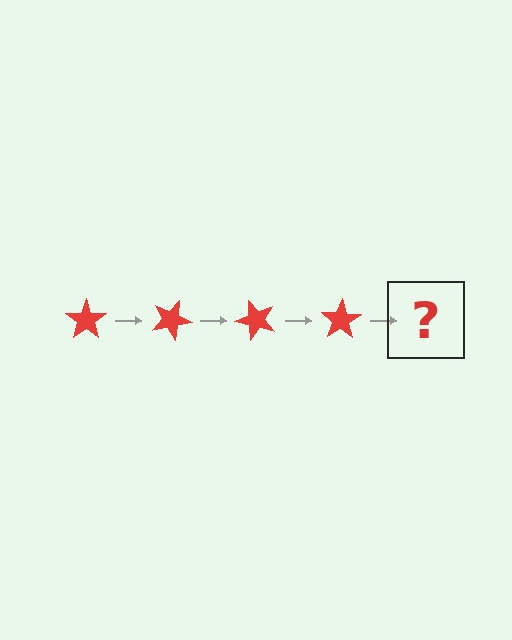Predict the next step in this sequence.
The next step is a red star rotated 100 degrees.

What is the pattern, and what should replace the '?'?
The pattern is that the star rotates 25 degrees each step. The '?' should be a red star rotated 100 degrees.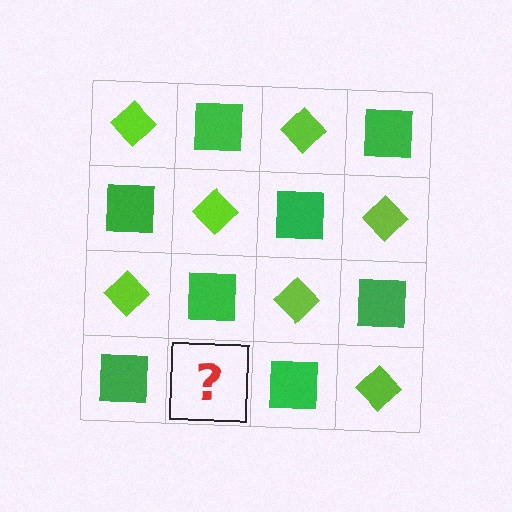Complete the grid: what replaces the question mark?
The question mark should be replaced with a lime diamond.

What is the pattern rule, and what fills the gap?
The rule is that it alternates lime diamond and green square in a checkerboard pattern. The gap should be filled with a lime diamond.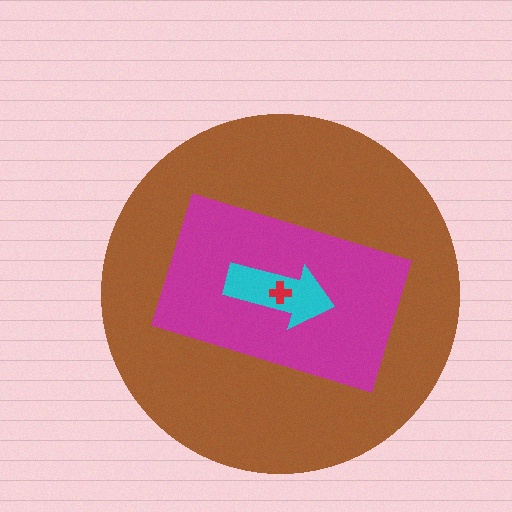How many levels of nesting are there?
4.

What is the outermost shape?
The brown circle.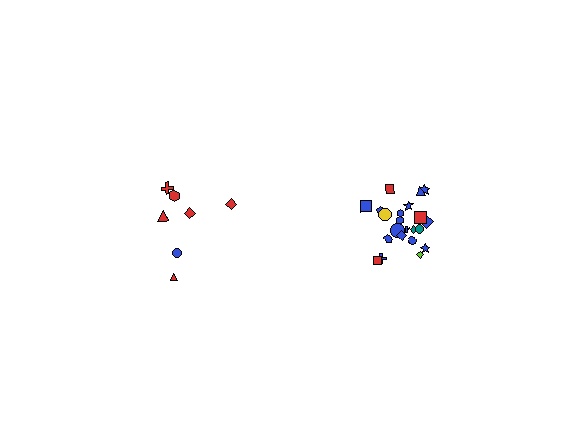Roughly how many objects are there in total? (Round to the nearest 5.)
Roughly 30 objects in total.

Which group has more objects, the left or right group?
The right group.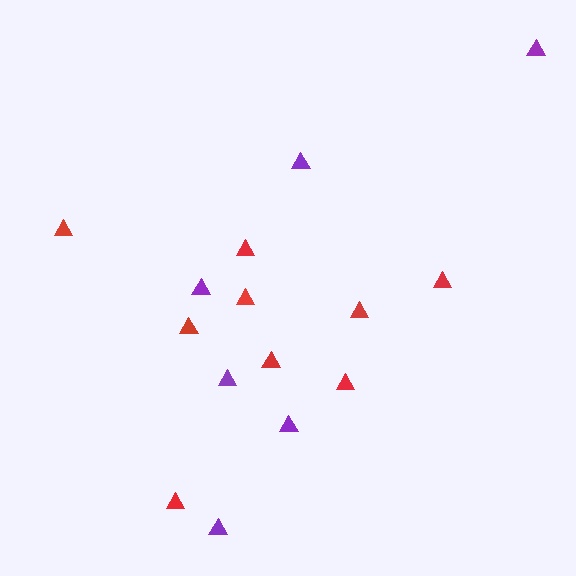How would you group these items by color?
There are 2 groups: one group of red triangles (9) and one group of purple triangles (6).